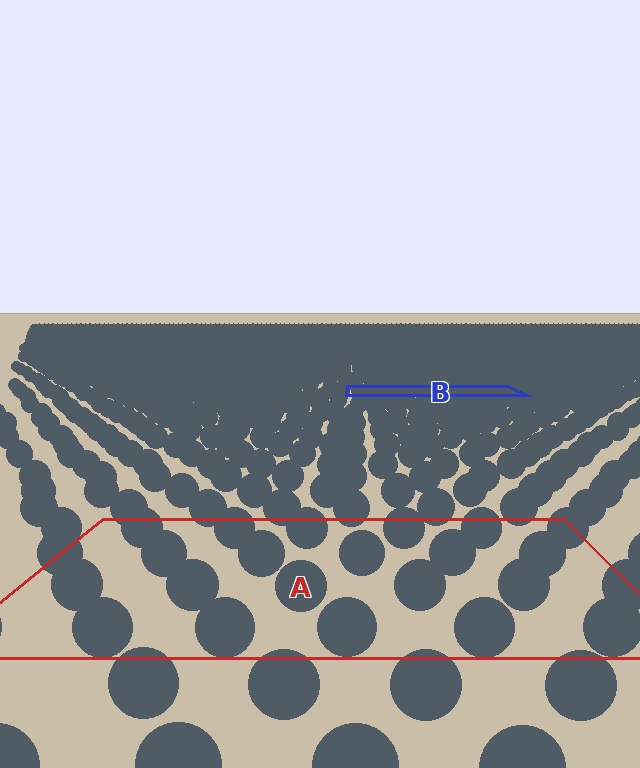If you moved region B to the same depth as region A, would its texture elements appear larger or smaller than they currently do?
They would appear larger. At a closer depth, the same texture elements are projected at a bigger on-screen size.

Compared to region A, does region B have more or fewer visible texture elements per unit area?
Region B has more texture elements per unit area — they are packed more densely because it is farther away.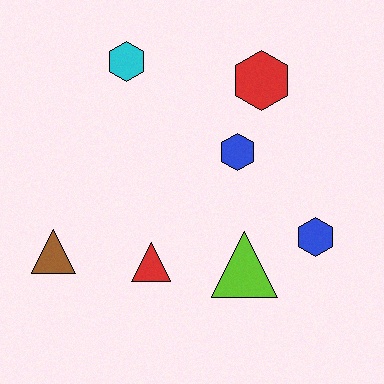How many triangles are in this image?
There are 3 triangles.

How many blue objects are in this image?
There are 2 blue objects.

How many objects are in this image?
There are 7 objects.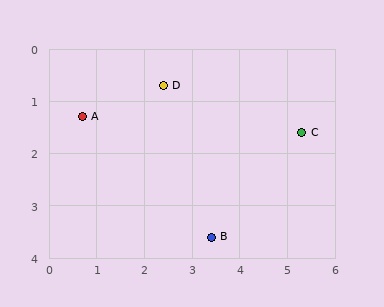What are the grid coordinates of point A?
Point A is at approximately (0.7, 1.3).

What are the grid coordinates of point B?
Point B is at approximately (3.4, 3.6).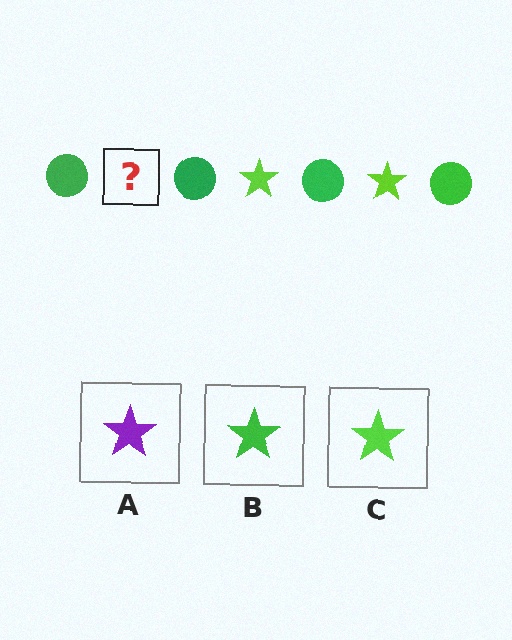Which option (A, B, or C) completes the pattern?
C.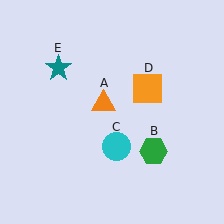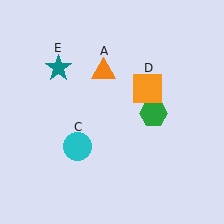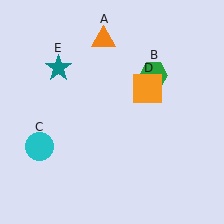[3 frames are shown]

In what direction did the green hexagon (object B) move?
The green hexagon (object B) moved up.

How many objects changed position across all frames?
3 objects changed position: orange triangle (object A), green hexagon (object B), cyan circle (object C).